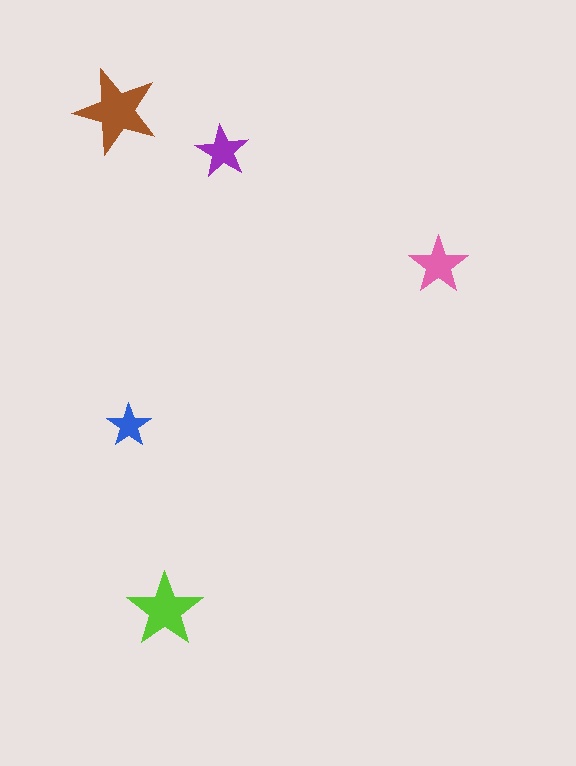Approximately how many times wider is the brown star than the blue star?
About 2 times wider.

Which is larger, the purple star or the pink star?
The pink one.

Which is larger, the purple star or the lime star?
The lime one.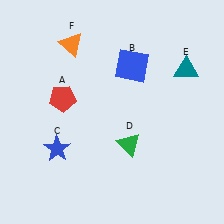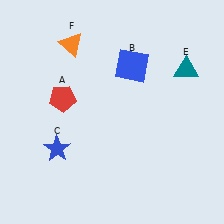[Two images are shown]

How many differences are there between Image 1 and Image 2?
There is 1 difference between the two images.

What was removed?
The green triangle (D) was removed in Image 2.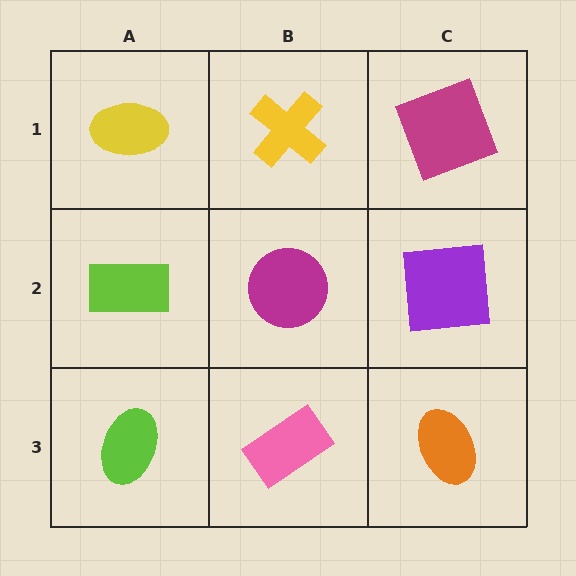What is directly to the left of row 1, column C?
A yellow cross.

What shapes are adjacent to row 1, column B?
A magenta circle (row 2, column B), a yellow ellipse (row 1, column A), a magenta square (row 1, column C).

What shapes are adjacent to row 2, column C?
A magenta square (row 1, column C), an orange ellipse (row 3, column C), a magenta circle (row 2, column B).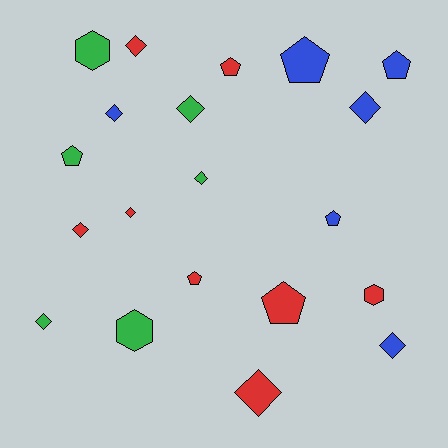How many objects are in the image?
There are 20 objects.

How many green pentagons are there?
There is 1 green pentagon.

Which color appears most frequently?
Red, with 8 objects.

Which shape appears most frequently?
Diamond, with 10 objects.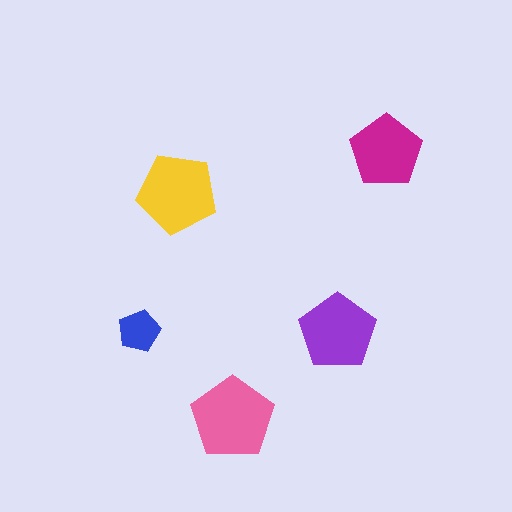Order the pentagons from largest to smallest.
the pink one, the yellow one, the purple one, the magenta one, the blue one.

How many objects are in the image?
There are 5 objects in the image.